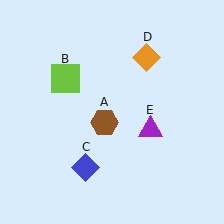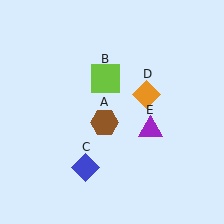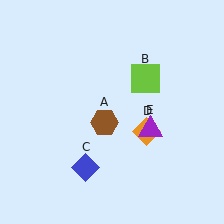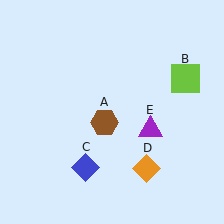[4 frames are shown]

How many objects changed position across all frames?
2 objects changed position: lime square (object B), orange diamond (object D).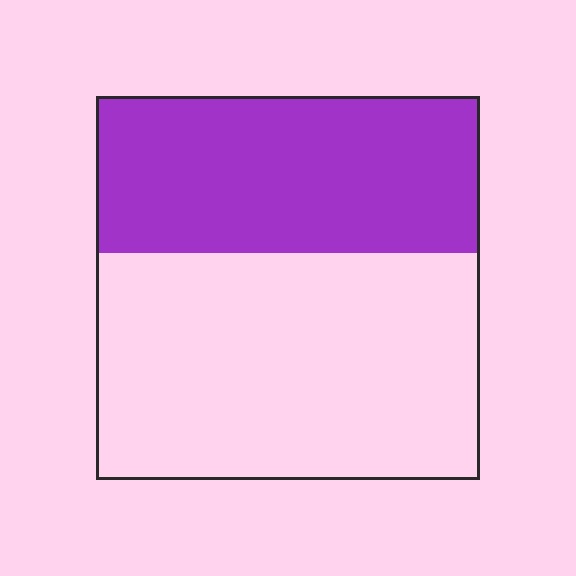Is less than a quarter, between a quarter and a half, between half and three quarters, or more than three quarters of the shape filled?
Between a quarter and a half.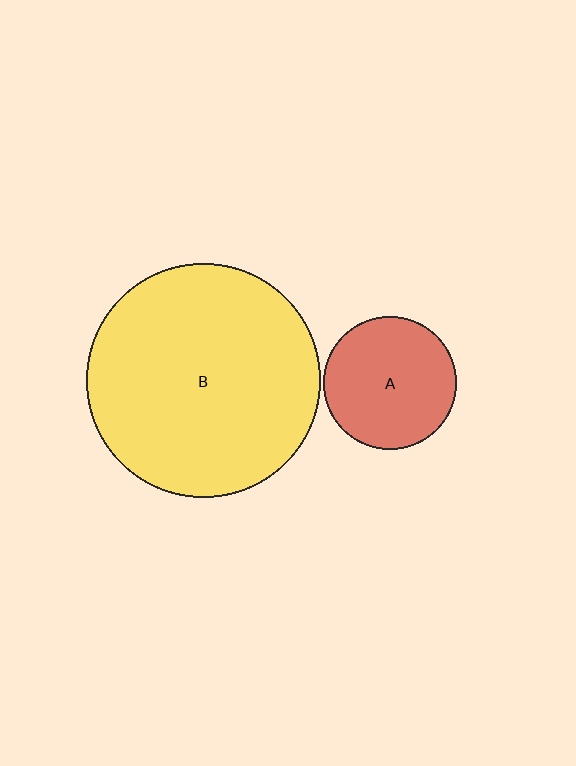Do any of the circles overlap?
No, none of the circles overlap.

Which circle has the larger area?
Circle B (yellow).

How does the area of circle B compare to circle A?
Approximately 3.1 times.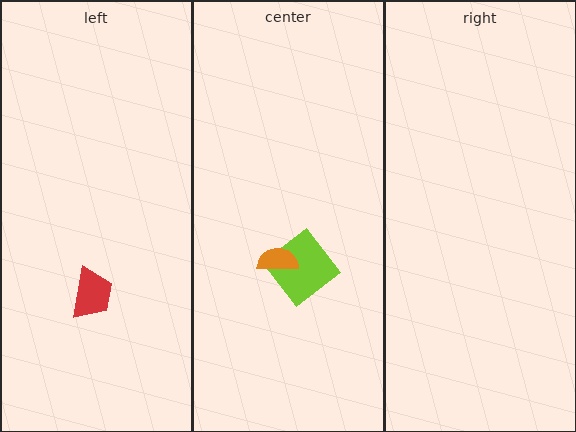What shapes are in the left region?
The red trapezoid.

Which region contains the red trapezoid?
The left region.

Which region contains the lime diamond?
The center region.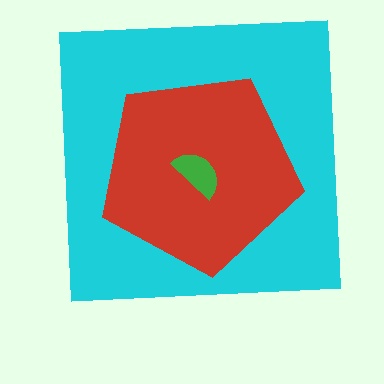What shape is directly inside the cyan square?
The red pentagon.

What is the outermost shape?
The cyan square.